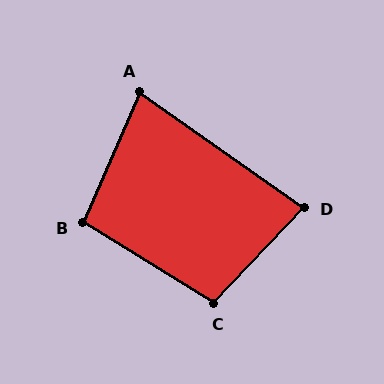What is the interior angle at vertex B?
Approximately 98 degrees (obtuse).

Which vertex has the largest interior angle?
C, at approximately 102 degrees.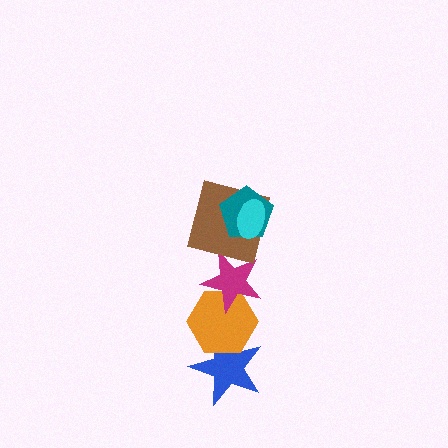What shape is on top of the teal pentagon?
The cyan ellipse is on top of the teal pentagon.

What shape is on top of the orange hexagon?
The magenta star is on top of the orange hexagon.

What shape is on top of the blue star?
The orange hexagon is on top of the blue star.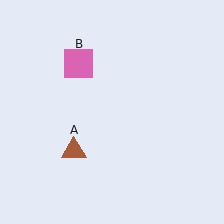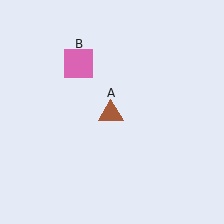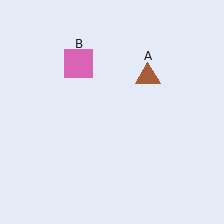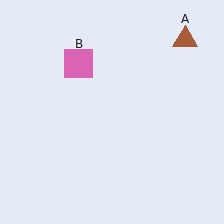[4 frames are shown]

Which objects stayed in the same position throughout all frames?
Pink square (object B) remained stationary.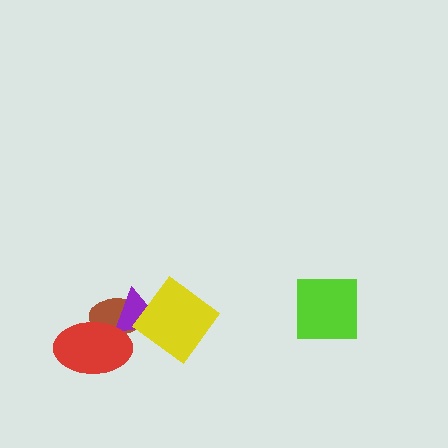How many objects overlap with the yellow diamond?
2 objects overlap with the yellow diamond.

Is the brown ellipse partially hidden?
Yes, it is partially covered by another shape.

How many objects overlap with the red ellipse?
2 objects overlap with the red ellipse.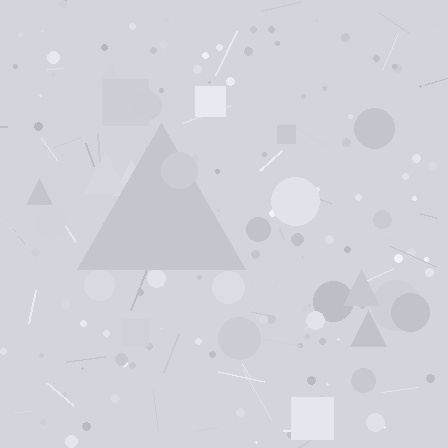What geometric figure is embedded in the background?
A triangle is embedded in the background.